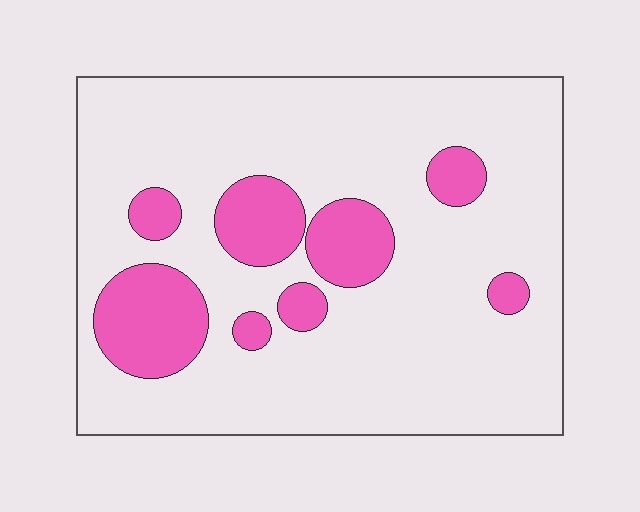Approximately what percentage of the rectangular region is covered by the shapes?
Approximately 20%.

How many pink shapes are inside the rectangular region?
8.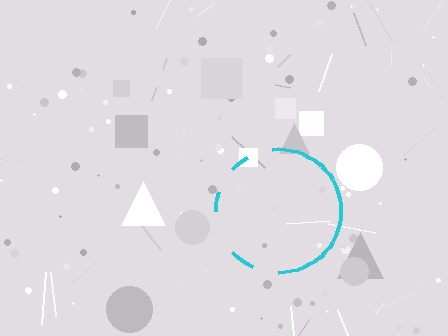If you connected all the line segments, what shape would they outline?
They would outline a circle.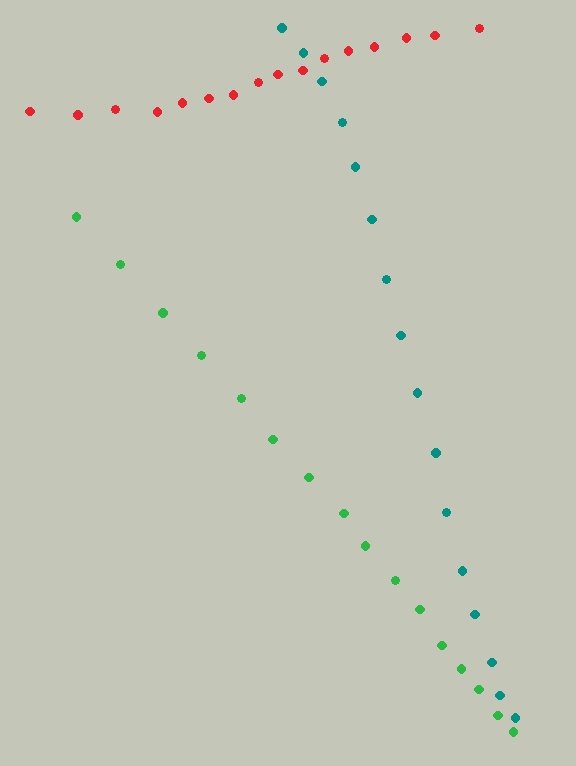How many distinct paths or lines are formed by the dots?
There are 3 distinct paths.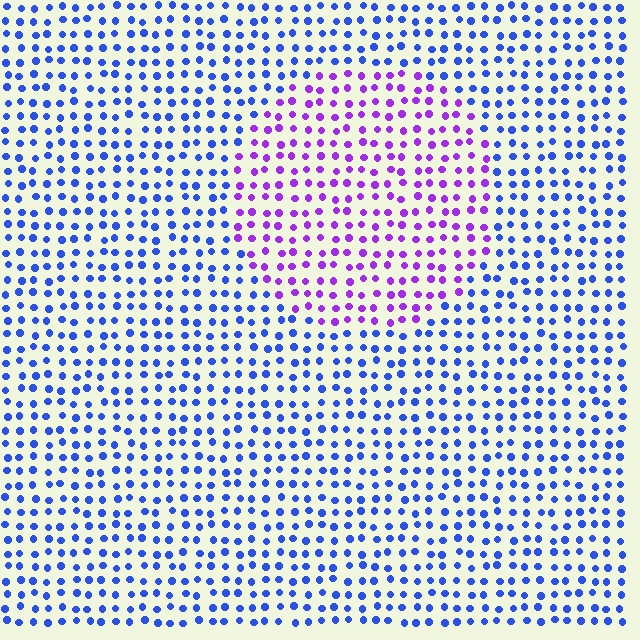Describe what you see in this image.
The image is filled with small blue elements in a uniform arrangement. A circle-shaped region is visible where the elements are tinted to a slightly different hue, forming a subtle color boundary.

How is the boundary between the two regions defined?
The boundary is defined purely by a slight shift in hue (about 51 degrees). Spacing, size, and orientation are identical on both sides.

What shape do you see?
I see a circle.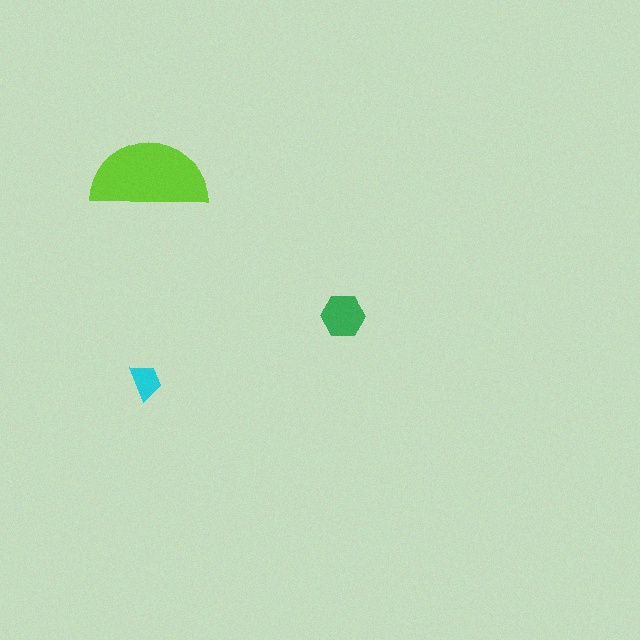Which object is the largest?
The lime semicircle.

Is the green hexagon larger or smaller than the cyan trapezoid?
Larger.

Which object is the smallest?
The cyan trapezoid.